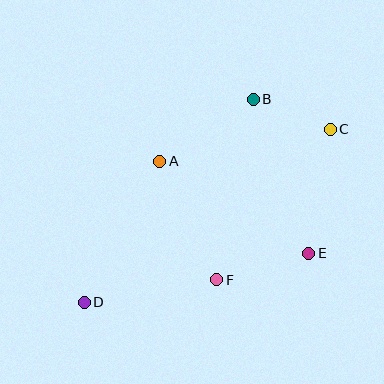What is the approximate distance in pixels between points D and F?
The distance between D and F is approximately 134 pixels.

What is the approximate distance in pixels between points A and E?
The distance between A and E is approximately 175 pixels.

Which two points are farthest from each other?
Points C and D are farthest from each other.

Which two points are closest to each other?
Points B and C are closest to each other.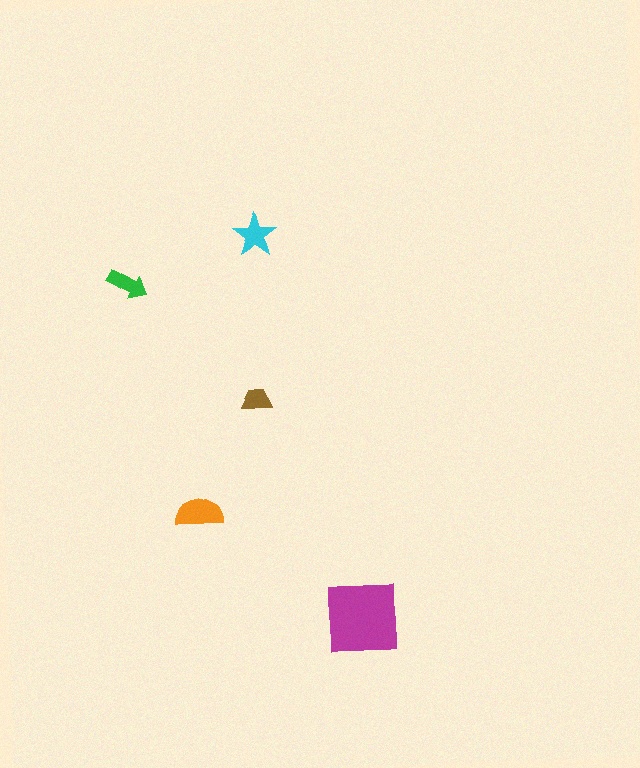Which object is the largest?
The magenta square.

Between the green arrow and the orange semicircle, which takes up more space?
The orange semicircle.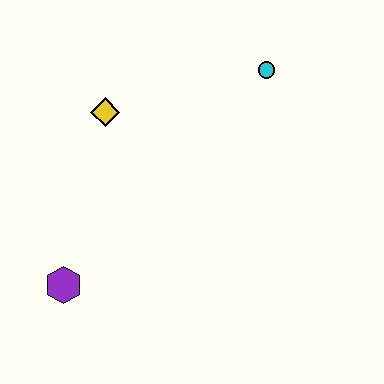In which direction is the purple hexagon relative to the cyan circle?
The purple hexagon is below the cyan circle.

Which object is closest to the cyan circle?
The yellow diamond is closest to the cyan circle.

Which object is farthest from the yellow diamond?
The purple hexagon is farthest from the yellow diamond.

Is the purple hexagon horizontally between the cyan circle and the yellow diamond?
No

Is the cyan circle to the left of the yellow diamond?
No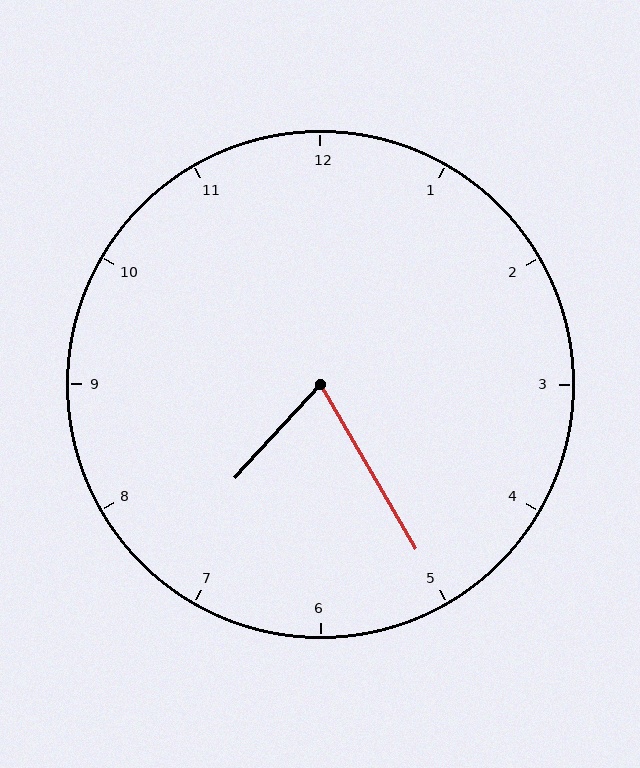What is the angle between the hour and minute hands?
Approximately 72 degrees.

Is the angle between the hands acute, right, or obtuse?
It is acute.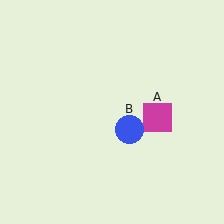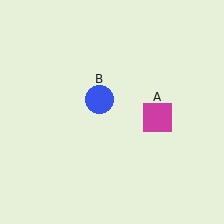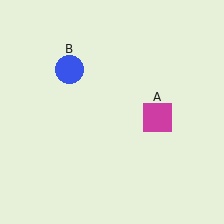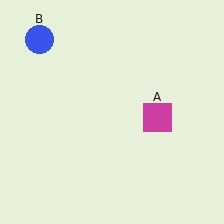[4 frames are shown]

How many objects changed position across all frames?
1 object changed position: blue circle (object B).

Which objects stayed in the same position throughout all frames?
Magenta square (object A) remained stationary.